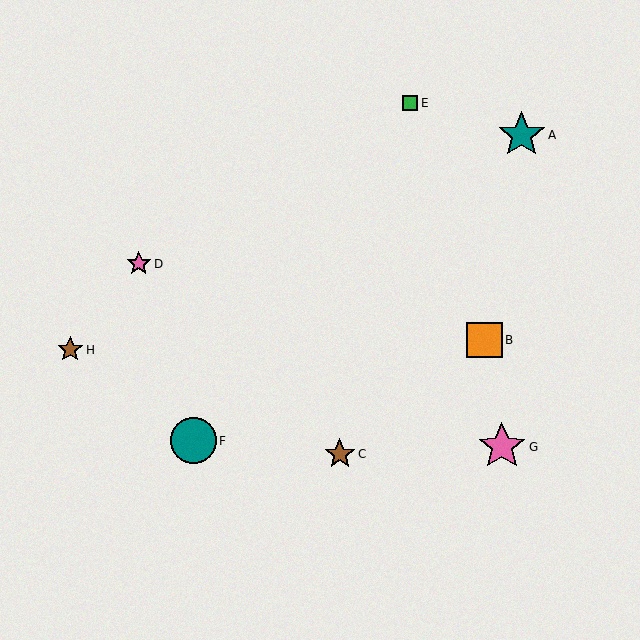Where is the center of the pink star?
The center of the pink star is at (502, 447).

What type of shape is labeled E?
Shape E is a green square.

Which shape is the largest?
The pink star (labeled G) is the largest.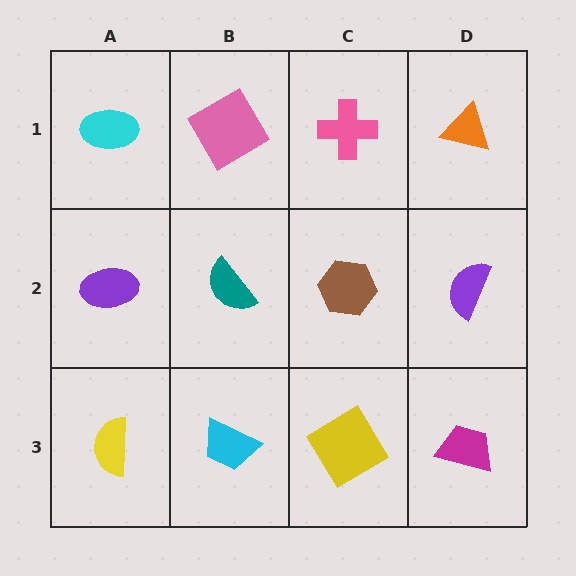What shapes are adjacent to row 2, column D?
An orange triangle (row 1, column D), a magenta trapezoid (row 3, column D), a brown hexagon (row 2, column C).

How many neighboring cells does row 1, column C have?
3.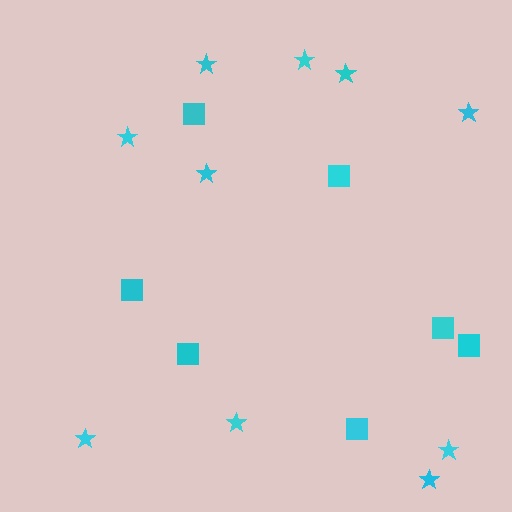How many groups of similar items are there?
There are 2 groups: one group of squares (7) and one group of stars (10).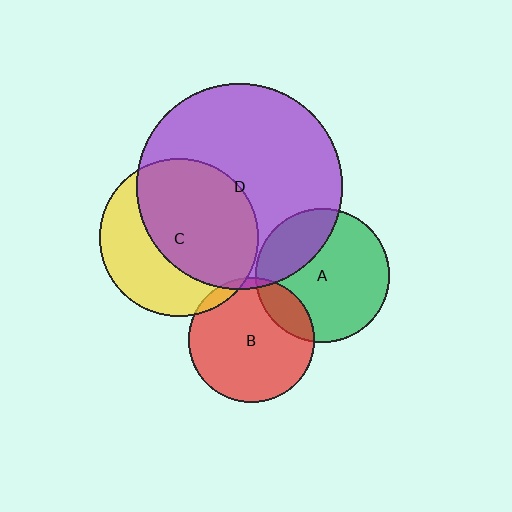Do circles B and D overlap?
Yes.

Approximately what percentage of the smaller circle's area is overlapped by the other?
Approximately 5%.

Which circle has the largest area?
Circle D (purple).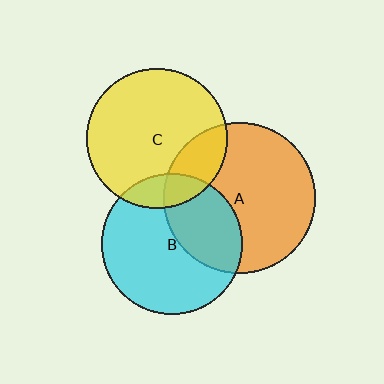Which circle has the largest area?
Circle A (orange).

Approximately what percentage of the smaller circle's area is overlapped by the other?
Approximately 15%.